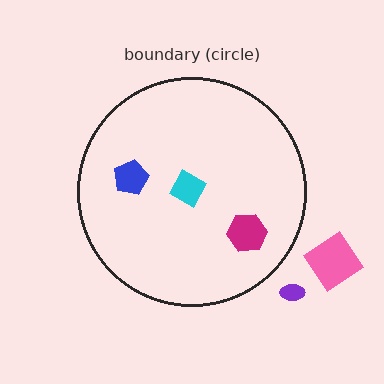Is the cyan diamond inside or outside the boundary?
Inside.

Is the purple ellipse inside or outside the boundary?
Outside.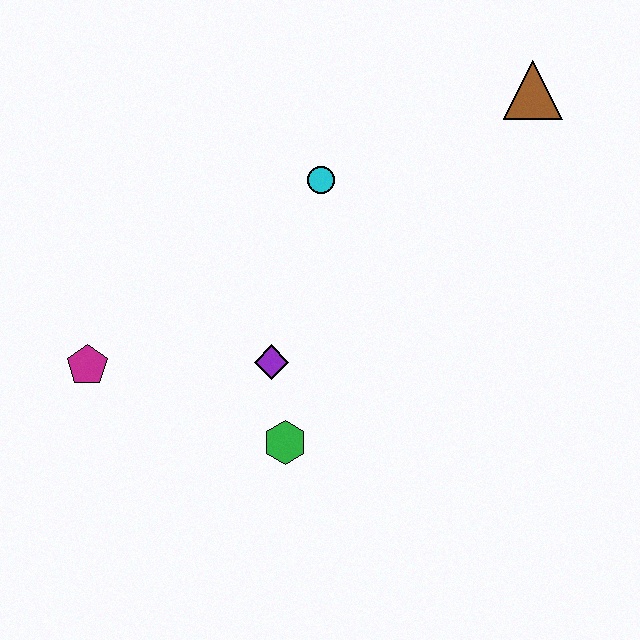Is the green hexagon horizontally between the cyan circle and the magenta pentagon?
Yes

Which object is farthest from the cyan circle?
The magenta pentagon is farthest from the cyan circle.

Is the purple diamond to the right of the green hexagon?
No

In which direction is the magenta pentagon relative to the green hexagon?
The magenta pentagon is to the left of the green hexagon.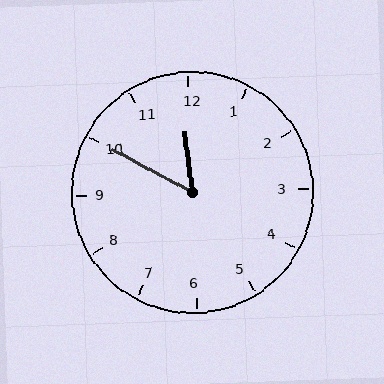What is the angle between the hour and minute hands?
Approximately 55 degrees.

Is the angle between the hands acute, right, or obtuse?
It is acute.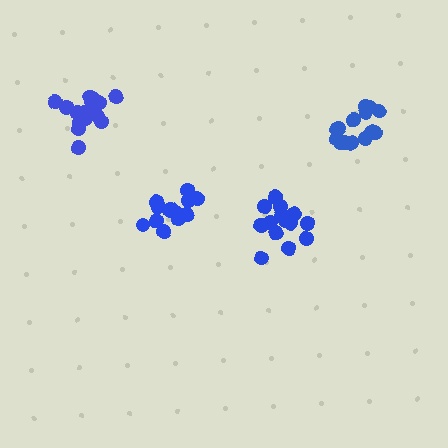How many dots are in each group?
Group 1: 17 dots, Group 2: 14 dots, Group 3: 13 dots, Group 4: 16 dots (60 total).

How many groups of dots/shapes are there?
There are 4 groups.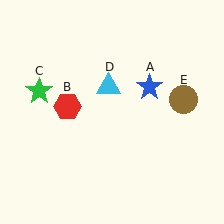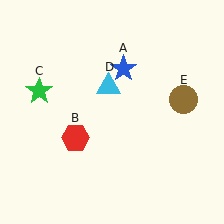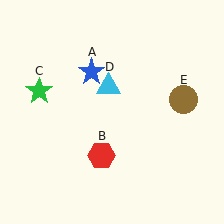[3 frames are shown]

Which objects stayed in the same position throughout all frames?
Green star (object C) and cyan triangle (object D) and brown circle (object E) remained stationary.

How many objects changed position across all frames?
2 objects changed position: blue star (object A), red hexagon (object B).